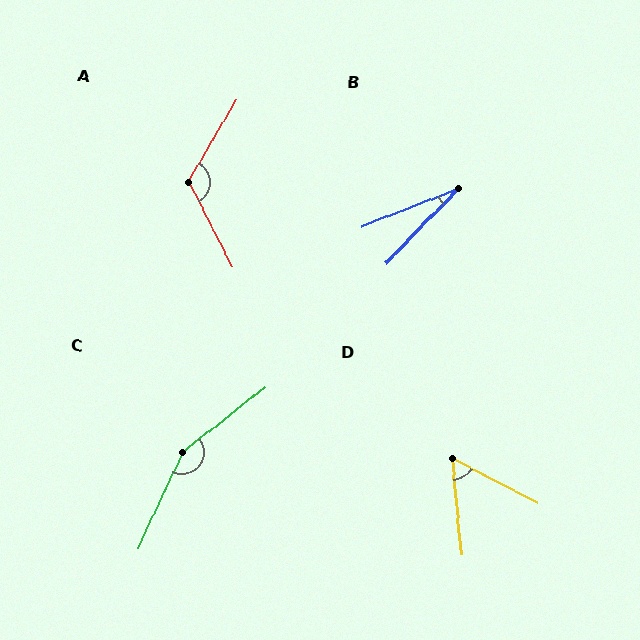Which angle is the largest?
C, at approximately 153 degrees.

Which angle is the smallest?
B, at approximately 24 degrees.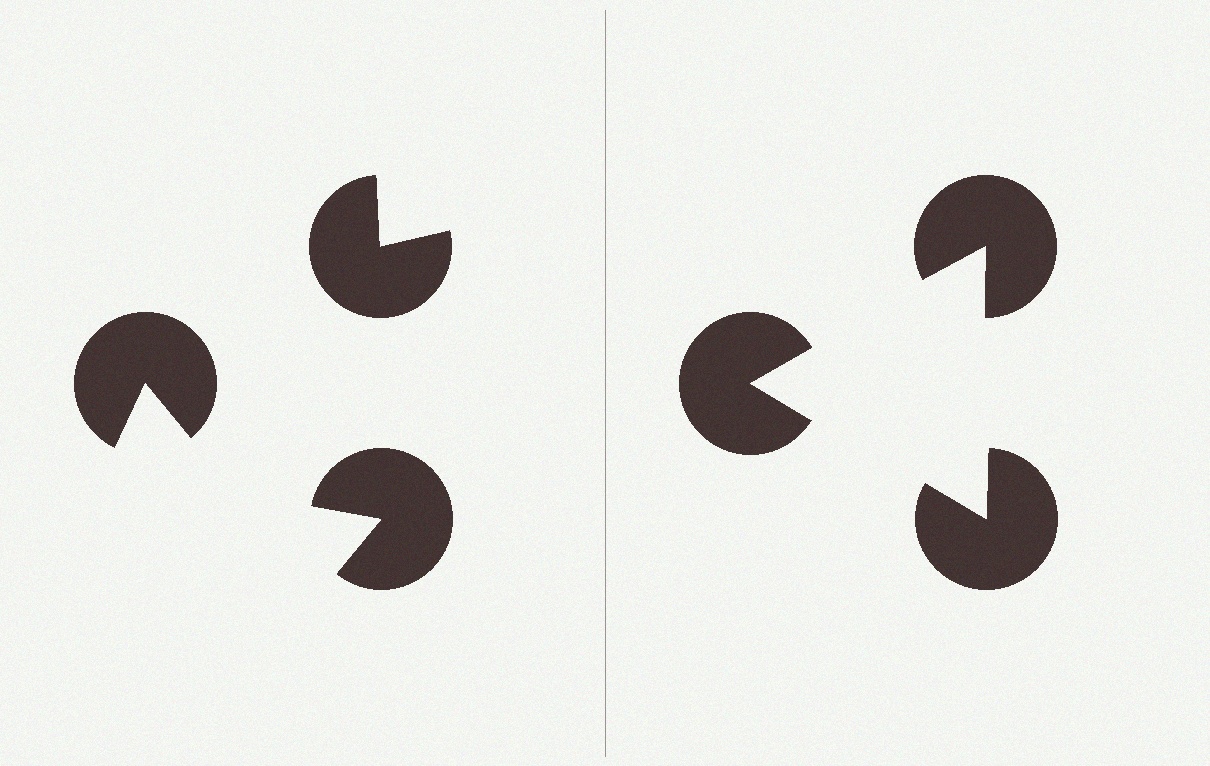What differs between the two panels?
The pac-man discs are positioned identically on both sides; only the wedge orientations differ. On the right they align to a triangle; on the left they are misaligned.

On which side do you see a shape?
An illusory triangle appears on the right side. On the left side the wedge cuts are rotated, so no coherent shape forms.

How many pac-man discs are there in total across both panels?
6 — 3 on each side.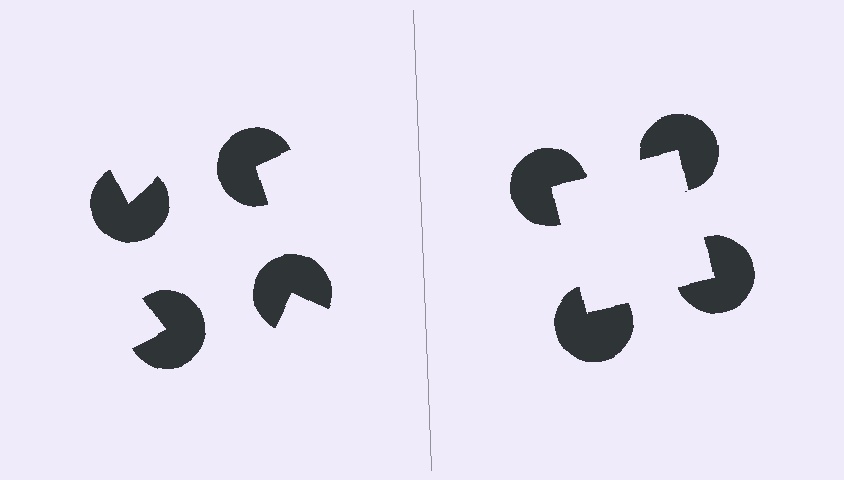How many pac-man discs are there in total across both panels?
8 — 4 on each side.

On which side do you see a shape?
An illusory square appears on the right side. On the left side the wedge cuts are rotated, so no coherent shape forms.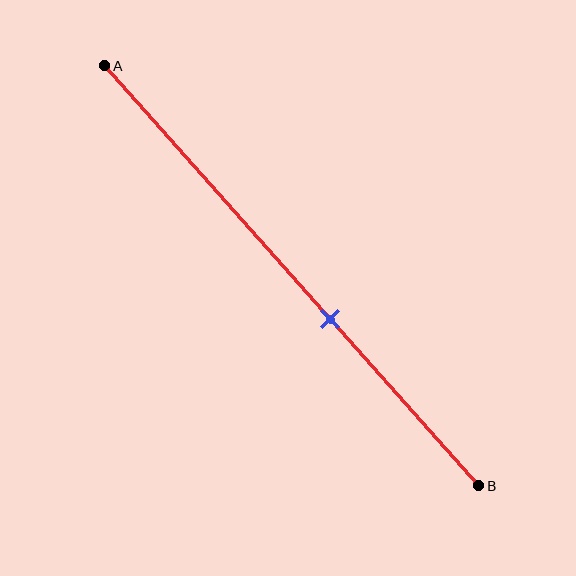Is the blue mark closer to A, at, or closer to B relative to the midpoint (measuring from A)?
The blue mark is closer to point B than the midpoint of segment AB.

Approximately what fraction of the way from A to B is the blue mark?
The blue mark is approximately 60% of the way from A to B.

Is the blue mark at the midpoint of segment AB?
No, the mark is at about 60% from A, not at the 50% midpoint.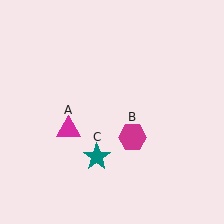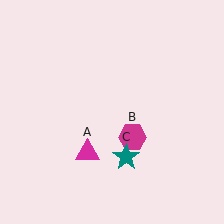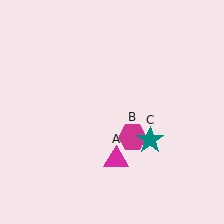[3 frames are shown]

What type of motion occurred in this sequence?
The magenta triangle (object A), teal star (object C) rotated counterclockwise around the center of the scene.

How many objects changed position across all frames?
2 objects changed position: magenta triangle (object A), teal star (object C).